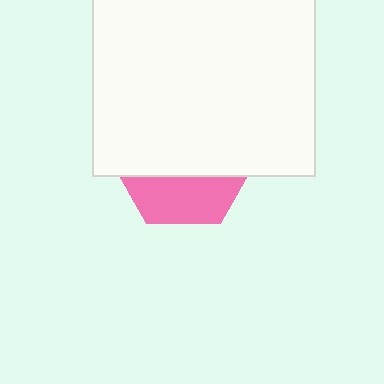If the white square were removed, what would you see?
You would see the complete pink hexagon.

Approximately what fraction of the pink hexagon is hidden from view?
Roughly 68% of the pink hexagon is hidden behind the white square.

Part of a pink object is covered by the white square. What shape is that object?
It is a hexagon.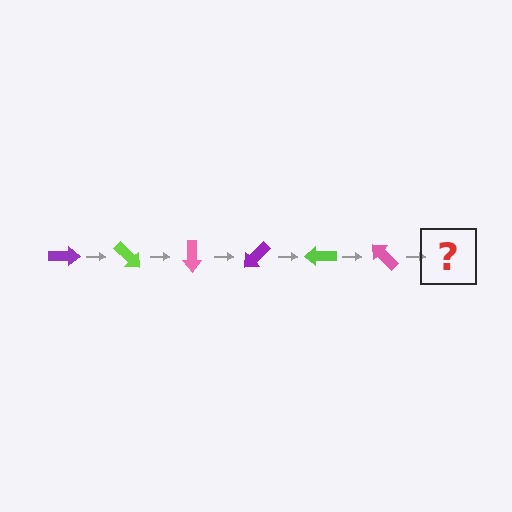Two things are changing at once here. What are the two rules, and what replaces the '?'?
The two rules are that it rotates 45 degrees each step and the color cycles through purple, lime, and pink. The '?' should be a purple arrow, rotated 270 degrees from the start.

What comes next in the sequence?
The next element should be a purple arrow, rotated 270 degrees from the start.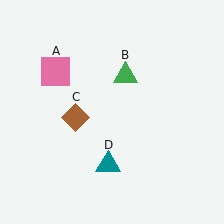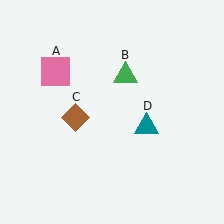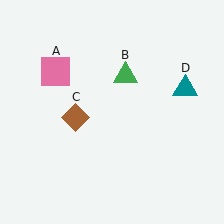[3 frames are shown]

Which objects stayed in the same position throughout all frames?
Pink square (object A) and green triangle (object B) and brown diamond (object C) remained stationary.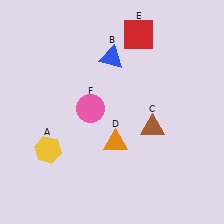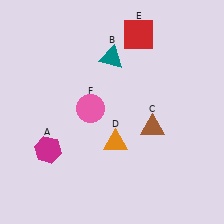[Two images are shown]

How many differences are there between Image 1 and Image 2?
There are 2 differences between the two images.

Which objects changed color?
A changed from yellow to magenta. B changed from blue to teal.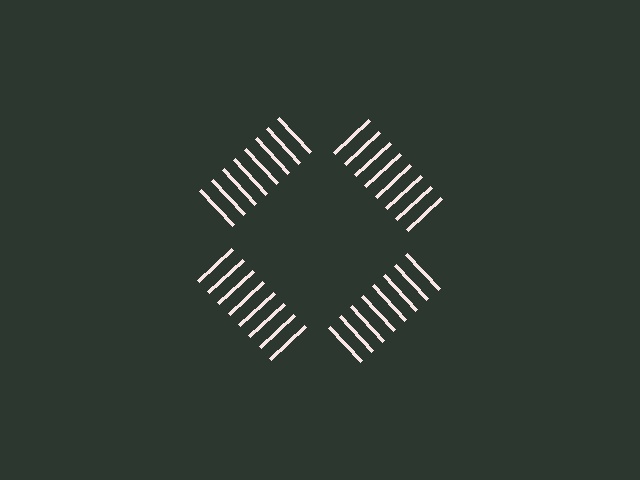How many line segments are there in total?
32 — 8 along each of the 4 edges.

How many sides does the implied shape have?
4 sides — the line-ends trace a square.